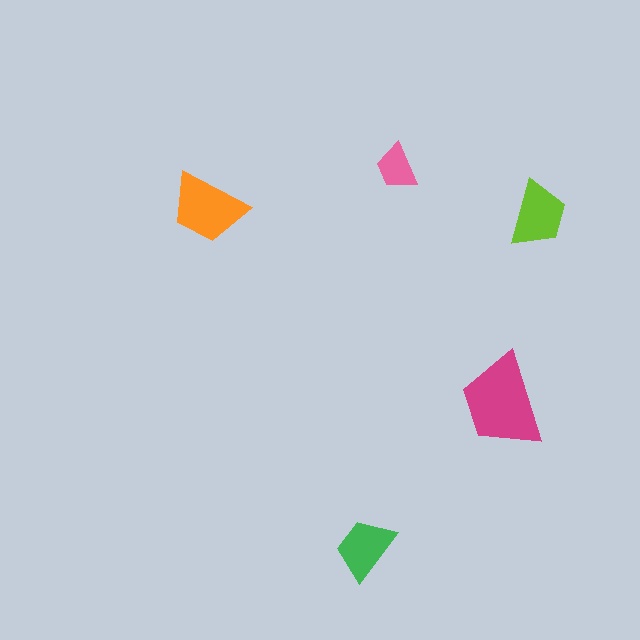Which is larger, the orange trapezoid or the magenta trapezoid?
The magenta one.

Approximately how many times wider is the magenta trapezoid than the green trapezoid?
About 1.5 times wider.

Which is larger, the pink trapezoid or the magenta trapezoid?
The magenta one.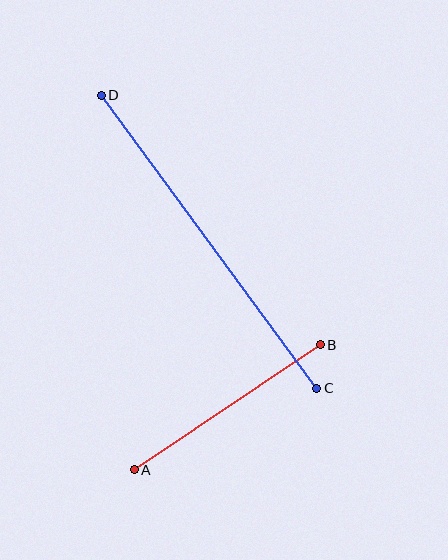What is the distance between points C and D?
The distance is approximately 364 pixels.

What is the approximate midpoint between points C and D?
The midpoint is at approximately (209, 242) pixels.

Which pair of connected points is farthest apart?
Points C and D are farthest apart.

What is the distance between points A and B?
The distance is approximately 224 pixels.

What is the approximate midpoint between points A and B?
The midpoint is at approximately (227, 407) pixels.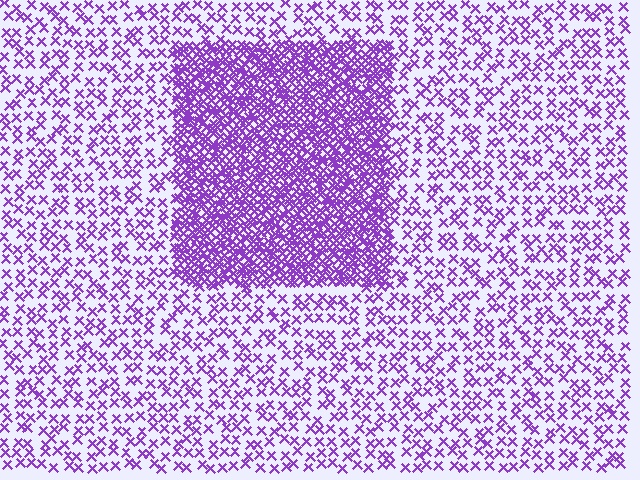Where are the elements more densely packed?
The elements are more densely packed inside the rectangle boundary.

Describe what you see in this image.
The image contains small purple elements arranged at two different densities. A rectangle-shaped region is visible where the elements are more densely packed than the surrounding area.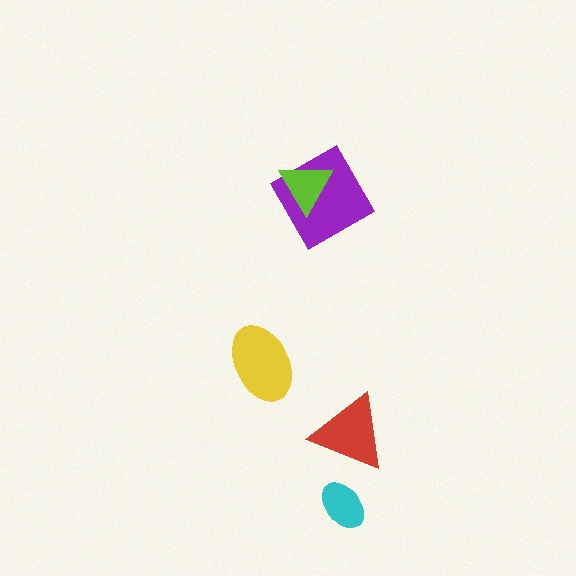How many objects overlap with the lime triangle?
1 object overlaps with the lime triangle.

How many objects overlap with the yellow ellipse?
0 objects overlap with the yellow ellipse.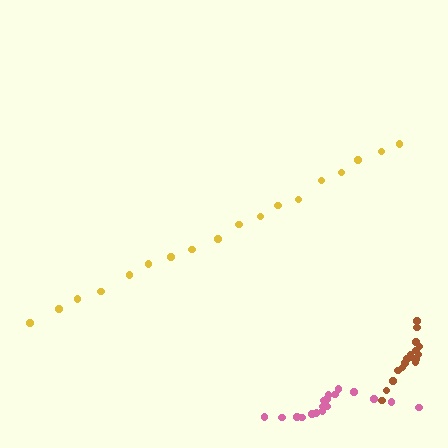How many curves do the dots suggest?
There are 3 distinct paths.